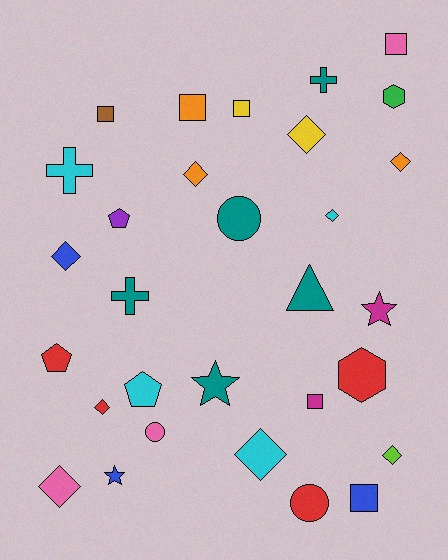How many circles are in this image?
There are 3 circles.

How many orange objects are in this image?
There are 3 orange objects.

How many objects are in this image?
There are 30 objects.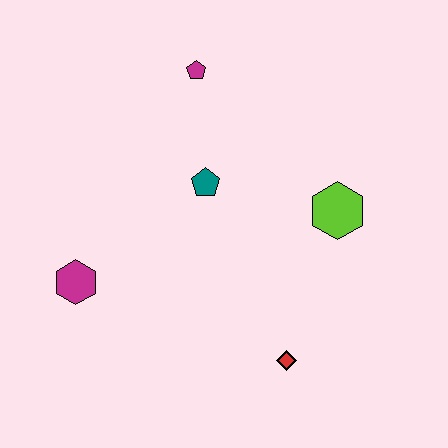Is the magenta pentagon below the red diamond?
No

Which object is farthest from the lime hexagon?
The magenta hexagon is farthest from the lime hexagon.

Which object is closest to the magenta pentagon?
The teal pentagon is closest to the magenta pentagon.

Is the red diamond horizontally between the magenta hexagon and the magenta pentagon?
No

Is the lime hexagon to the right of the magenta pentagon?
Yes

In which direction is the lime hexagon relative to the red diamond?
The lime hexagon is above the red diamond.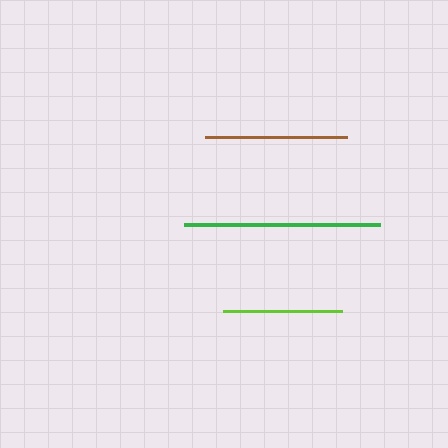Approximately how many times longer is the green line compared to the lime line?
The green line is approximately 1.7 times the length of the lime line.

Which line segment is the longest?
The green line is the longest at approximately 196 pixels.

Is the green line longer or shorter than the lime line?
The green line is longer than the lime line.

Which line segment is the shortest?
The lime line is the shortest at approximately 118 pixels.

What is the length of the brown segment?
The brown segment is approximately 142 pixels long.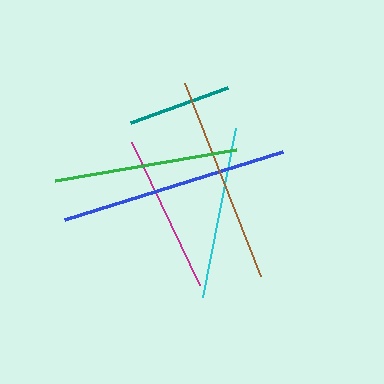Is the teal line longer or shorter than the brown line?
The brown line is longer than the teal line.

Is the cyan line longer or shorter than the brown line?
The brown line is longer than the cyan line.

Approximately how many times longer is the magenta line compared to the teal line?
The magenta line is approximately 1.5 times the length of the teal line.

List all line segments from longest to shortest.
From longest to shortest: blue, brown, green, cyan, magenta, teal.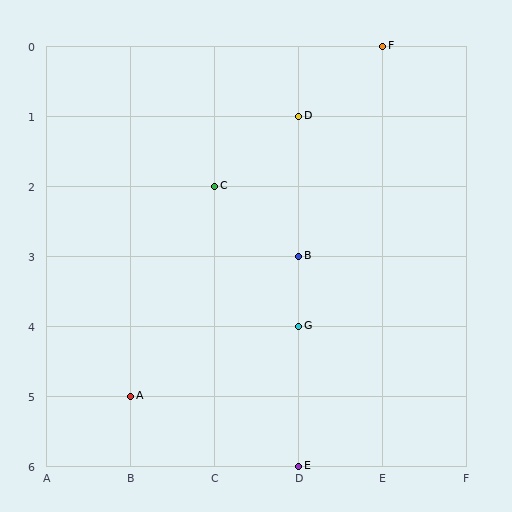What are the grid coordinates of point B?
Point B is at grid coordinates (D, 3).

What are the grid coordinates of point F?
Point F is at grid coordinates (E, 0).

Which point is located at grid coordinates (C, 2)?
Point C is at (C, 2).